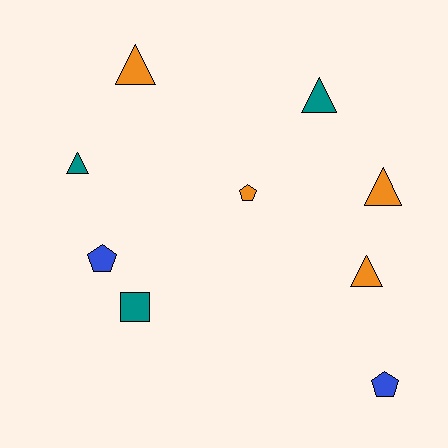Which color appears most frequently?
Orange, with 4 objects.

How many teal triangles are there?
There are 2 teal triangles.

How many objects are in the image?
There are 9 objects.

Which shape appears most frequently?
Triangle, with 5 objects.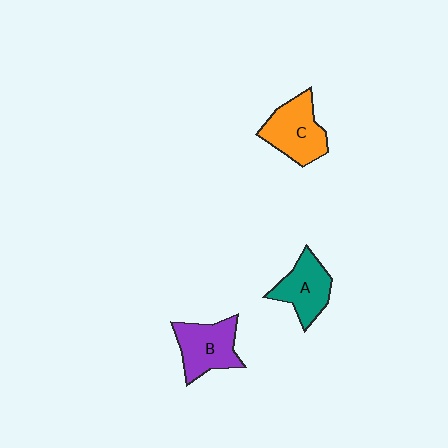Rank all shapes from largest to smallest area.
From largest to smallest: C (orange), B (purple), A (teal).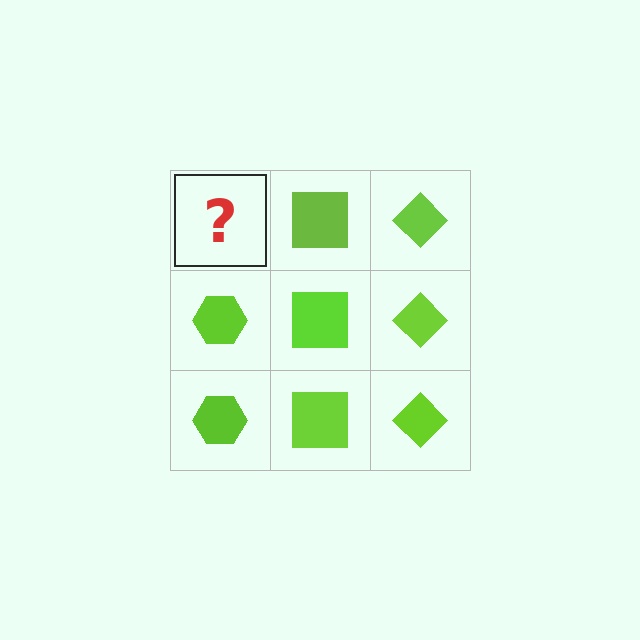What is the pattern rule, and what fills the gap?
The rule is that each column has a consistent shape. The gap should be filled with a lime hexagon.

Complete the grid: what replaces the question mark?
The question mark should be replaced with a lime hexagon.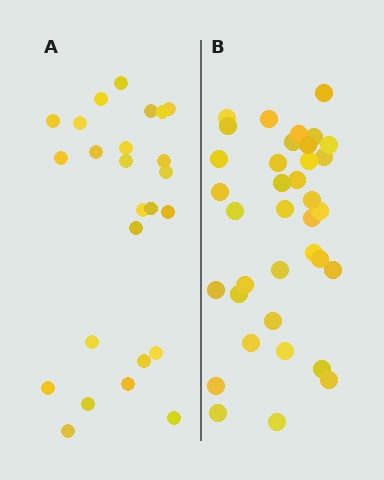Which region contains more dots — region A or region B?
Region B (the right region) has more dots.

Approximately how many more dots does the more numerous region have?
Region B has roughly 12 or so more dots than region A.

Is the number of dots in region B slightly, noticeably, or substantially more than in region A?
Region B has noticeably more, but not dramatically so. The ratio is roughly 1.4 to 1.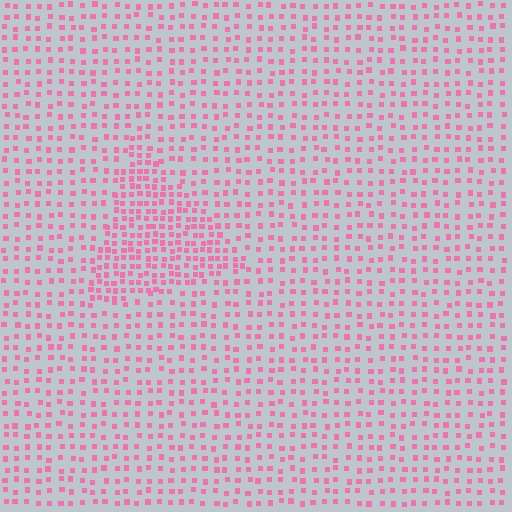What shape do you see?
I see a triangle.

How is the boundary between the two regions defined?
The boundary is defined by a change in element density (approximately 1.9x ratio). All elements are the same color, size, and shape.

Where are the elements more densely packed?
The elements are more densely packed inside the triangle boundary.